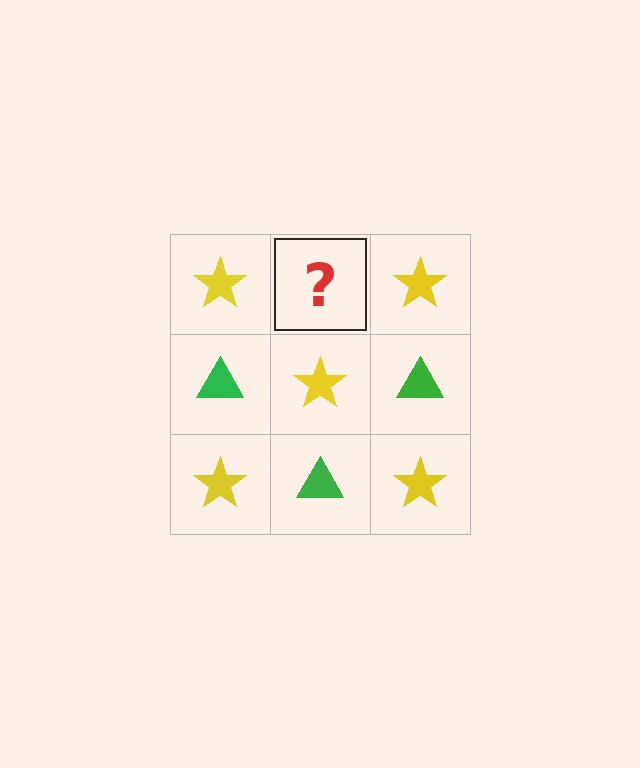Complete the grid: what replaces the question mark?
The question mark should be replaced with a green triangle.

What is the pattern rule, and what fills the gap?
The rule is that it alternates yellow star and green triangle in a checkerboard pattern. The gap should be filled with a green triangle.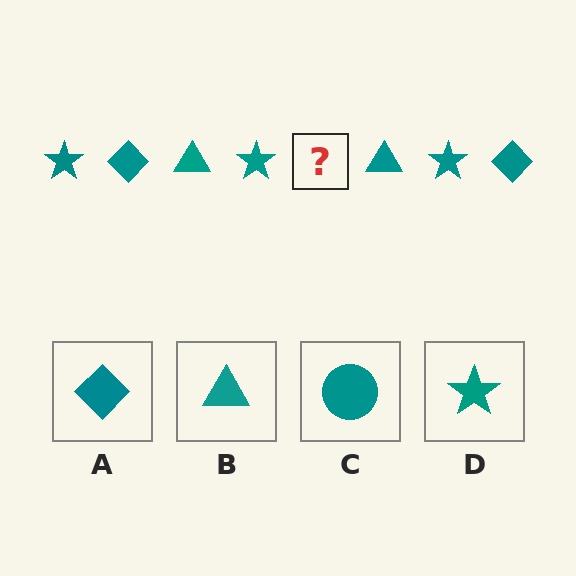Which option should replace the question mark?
Option A.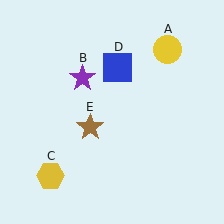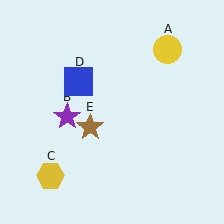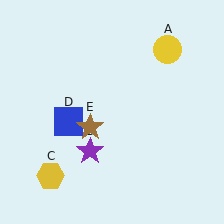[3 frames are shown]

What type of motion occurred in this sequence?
The purple star (object B), blue square (object D) rotated counterclockwise around the center of the scene.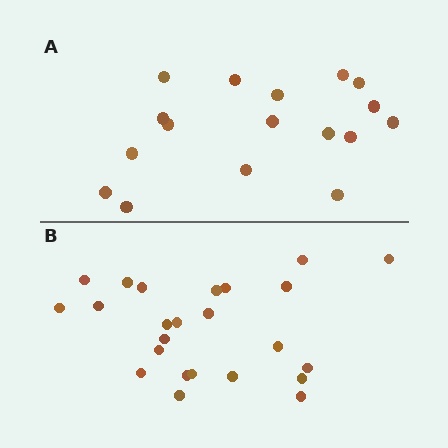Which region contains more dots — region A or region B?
Region B (the bottom region) has more dots.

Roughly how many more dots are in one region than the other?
Region B has roughly 8 or so more dots than region A.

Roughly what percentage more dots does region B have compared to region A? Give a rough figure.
About 40% more.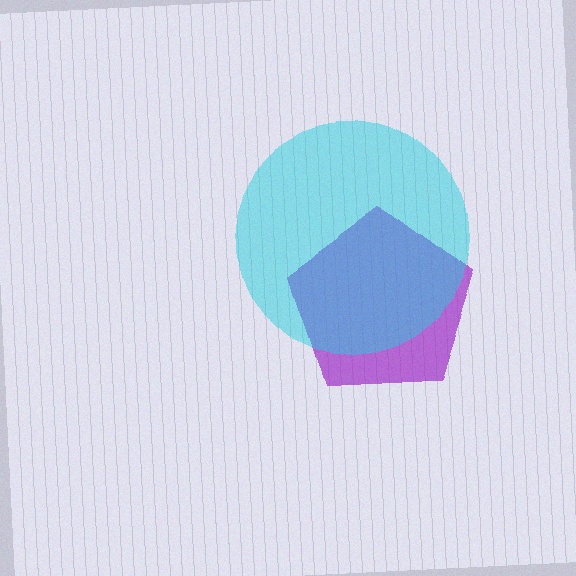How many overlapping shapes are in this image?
There are 2 overlapping shapes in the image.